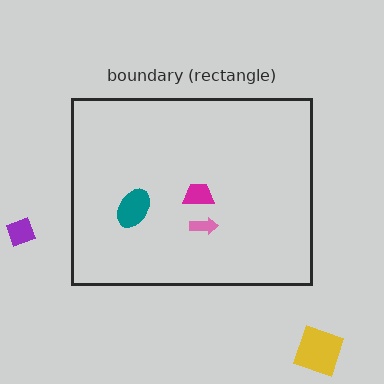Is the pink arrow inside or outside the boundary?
Inside.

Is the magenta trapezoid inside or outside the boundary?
Inside.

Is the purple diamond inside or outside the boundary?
Outside.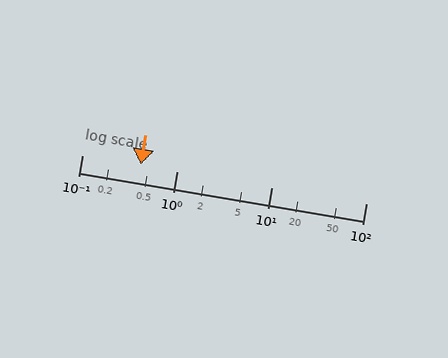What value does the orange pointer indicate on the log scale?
The pointer indicates approximately 0.42.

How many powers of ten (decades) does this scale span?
The scale spans 3 decades, from 0.1 to 100.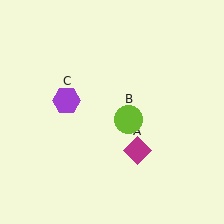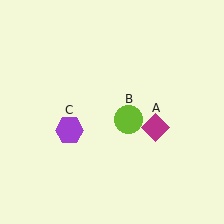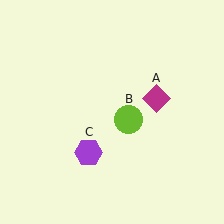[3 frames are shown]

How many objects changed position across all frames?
2 objects changed position: magenta diamond (object A), purple hexagon (object C).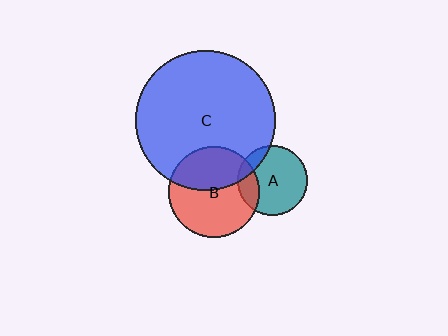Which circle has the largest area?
Circle C (blue).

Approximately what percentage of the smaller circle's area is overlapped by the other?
Approximately 15%.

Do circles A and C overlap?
Yes.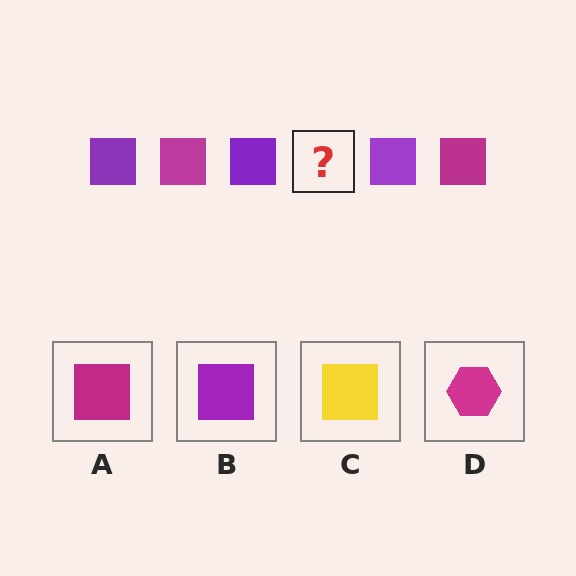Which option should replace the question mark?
Option A.